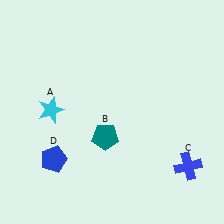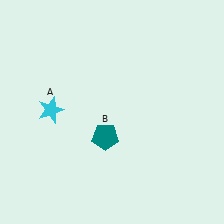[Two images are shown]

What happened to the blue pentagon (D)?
The blue pentagon (D) was removed in Image 2. It was in the bottom-left area of Image 1.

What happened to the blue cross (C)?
The blue cross (C) was removed in Image 2. It was in the bottom-right area of Image 1.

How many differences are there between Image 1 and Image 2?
There are 2 differences between the two images.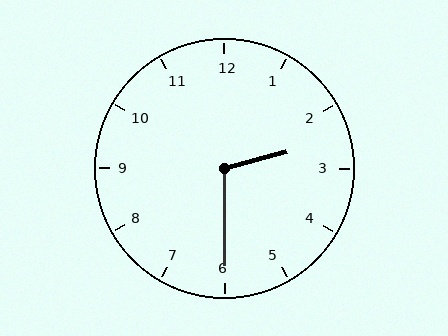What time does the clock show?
2:30.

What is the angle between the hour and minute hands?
Approximately 105 degrees.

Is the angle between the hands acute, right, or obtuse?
It is obtuse.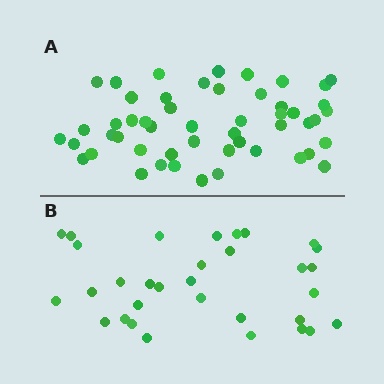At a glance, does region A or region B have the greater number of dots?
Region A (the top region) has more dots.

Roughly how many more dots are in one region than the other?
Region A has approximately 20 more dots than region B.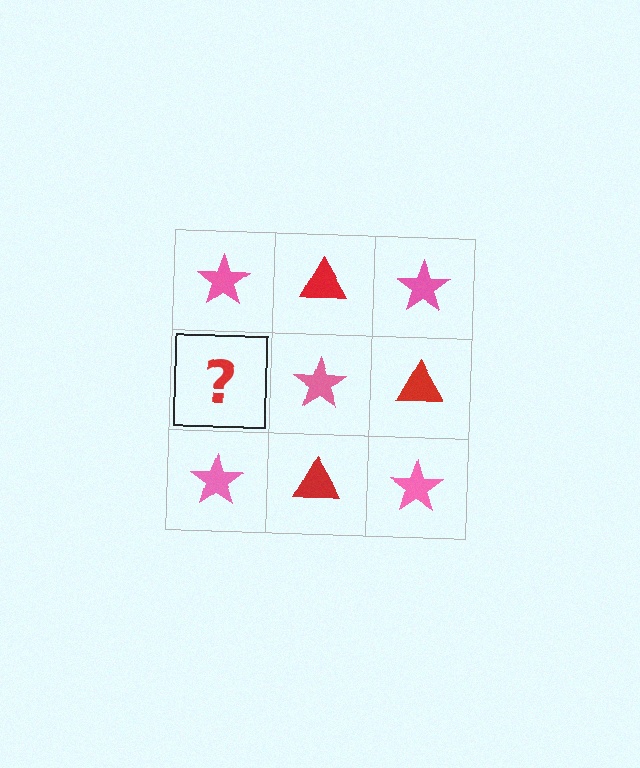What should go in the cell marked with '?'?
The missing cell should contain a red triangle.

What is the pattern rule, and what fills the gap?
The rule is that it alternates pink star and red triangle in a checkerboard pattern. The gap should be filled with a red triangle.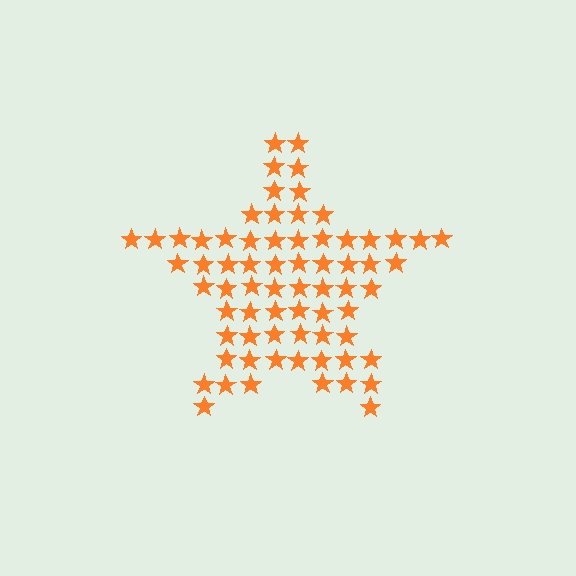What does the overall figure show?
The overall figure shows a star.